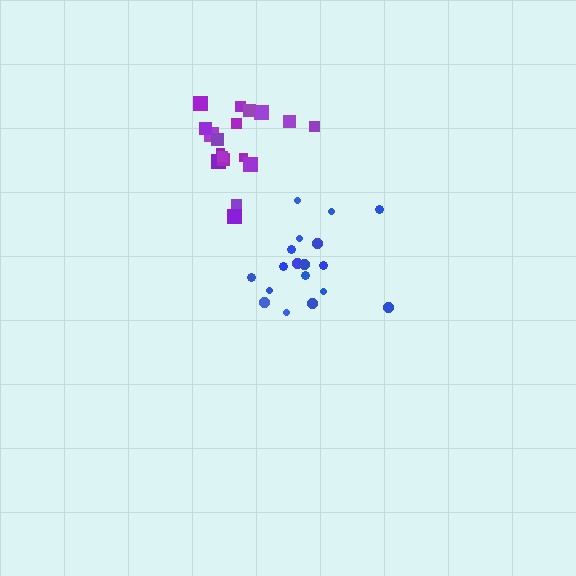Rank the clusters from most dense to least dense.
purple, blue.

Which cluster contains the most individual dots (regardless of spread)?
Purple (18).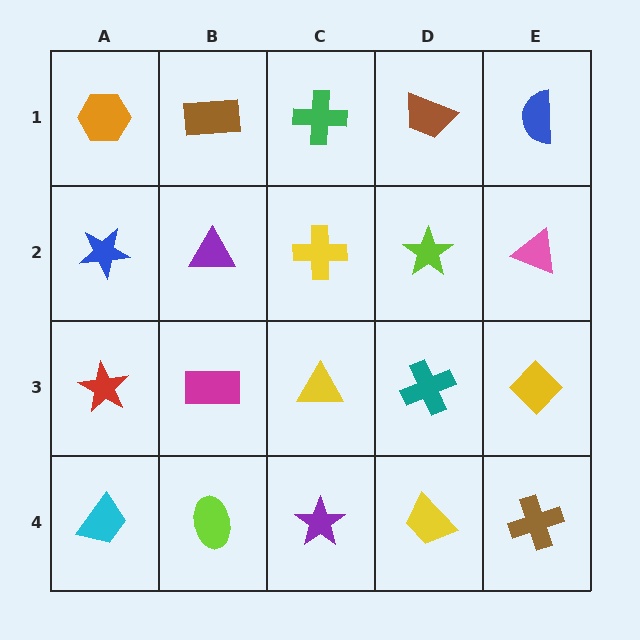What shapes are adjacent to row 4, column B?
A magenta rectangle (row 3, column B), a cyan trapezoid (row 4, column A), a purple star (row 4, column C).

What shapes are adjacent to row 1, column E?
A pink triangle (row 2, column E), a brown trapezoid (row 1, column D).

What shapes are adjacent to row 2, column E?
A blue semicircle (row 1, column E), a yellow diamond (row 3, column E), a lime star (row 2, column D).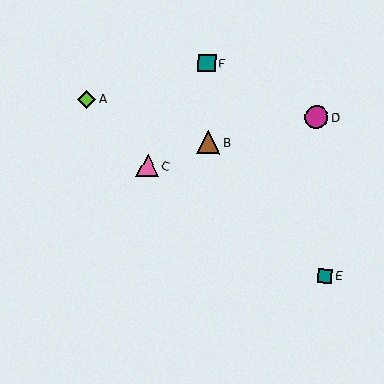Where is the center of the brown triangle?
The center of the brown triangle is at (208, 142).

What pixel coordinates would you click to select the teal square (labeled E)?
Click at (325, 276) to select the teal square E.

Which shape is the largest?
The magenta circle (labeled D) is the largest.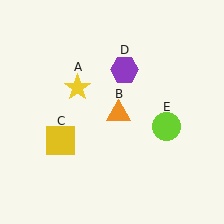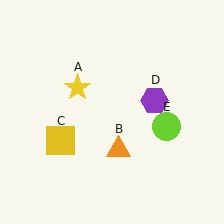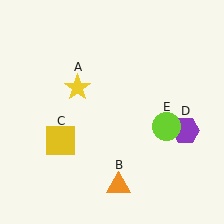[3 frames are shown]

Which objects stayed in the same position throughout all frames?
Yellow star (object A) and yellow square (object C) and lime circle (object E) remained stationary.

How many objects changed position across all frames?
2 objects changed position: orange triangle (object B), purple hexagon (object D).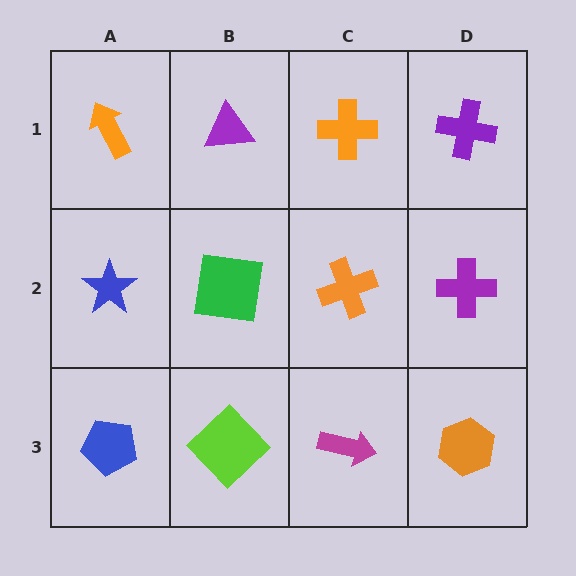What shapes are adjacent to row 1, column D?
A purple cross (row 2, column D), an orange cross (row 1, column C).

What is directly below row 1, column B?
A green square.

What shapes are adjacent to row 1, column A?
A blue star (row 2, column A), a purple triangle (row 1, column B).